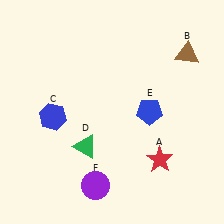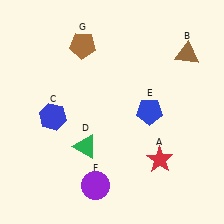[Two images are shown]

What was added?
A brown pentagon (G) was added in Image 2.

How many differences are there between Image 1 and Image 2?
There is 1 difference between the two images.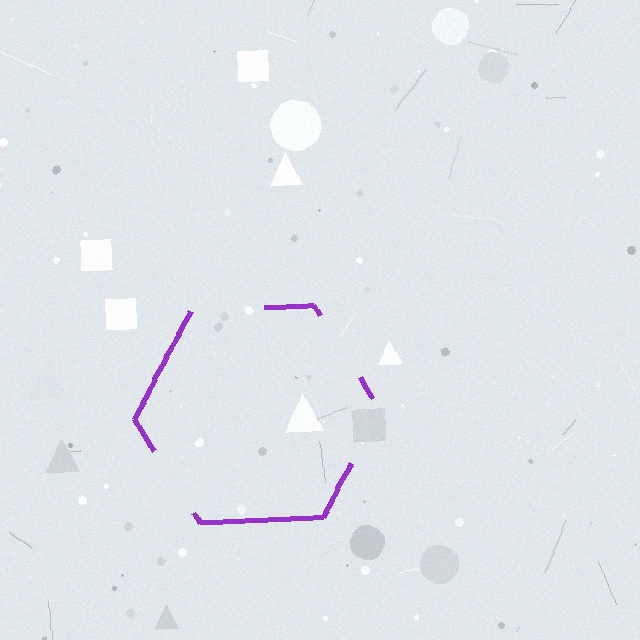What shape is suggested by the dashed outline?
The dashed outline suggests a hexagon.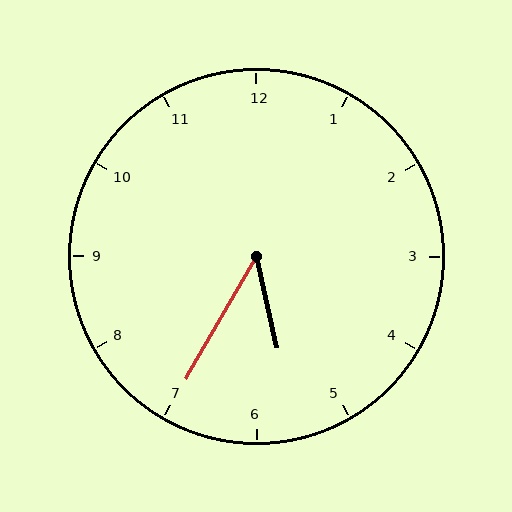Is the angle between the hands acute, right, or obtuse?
It is acute.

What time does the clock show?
5:35.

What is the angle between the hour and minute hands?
Approximately 42 degrees.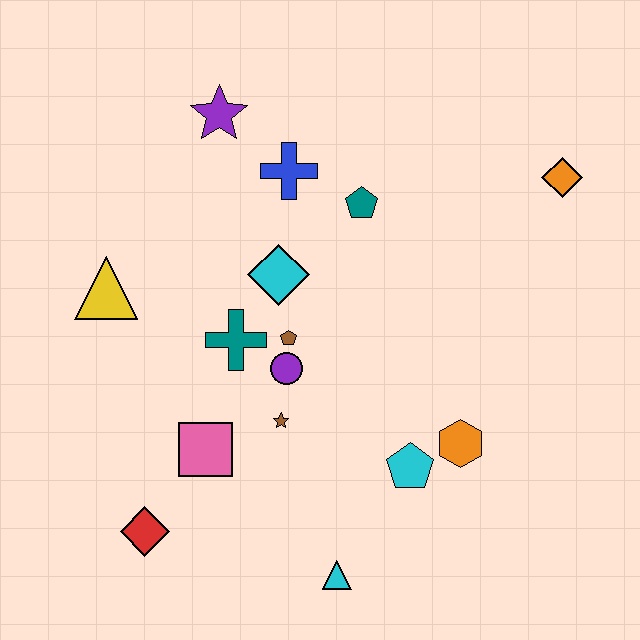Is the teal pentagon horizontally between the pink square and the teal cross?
No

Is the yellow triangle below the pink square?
No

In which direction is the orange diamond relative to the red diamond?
The orange diamond is to the right of the red diamond.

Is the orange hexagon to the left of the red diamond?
No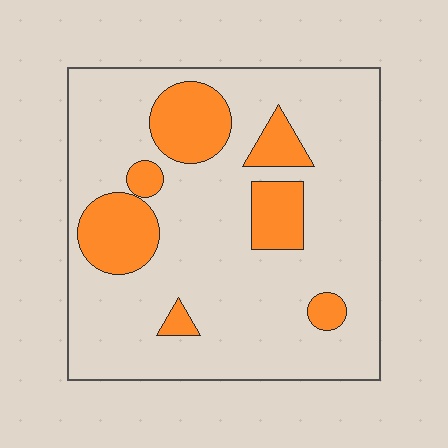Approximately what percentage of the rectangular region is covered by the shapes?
Approximately 20%.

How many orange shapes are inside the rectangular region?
7.